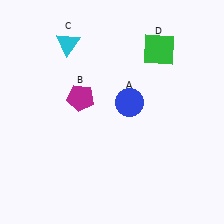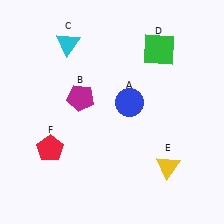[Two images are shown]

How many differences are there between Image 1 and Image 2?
There are 2 differences between the two images.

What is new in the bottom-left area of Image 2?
A red pentagon (F) was added in the bottom-left area of Image 2.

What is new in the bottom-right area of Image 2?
A yellow triangle (E) was added in the bottom-right area of Image 2.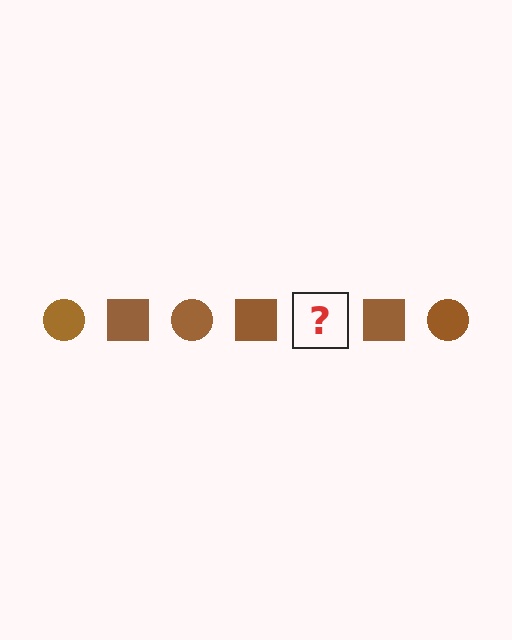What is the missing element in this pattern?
The missing element is a brown circle.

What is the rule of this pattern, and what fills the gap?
The rule is that the pattern cycles through circle, square shapes in brown. The gap should be filled with a brown circle.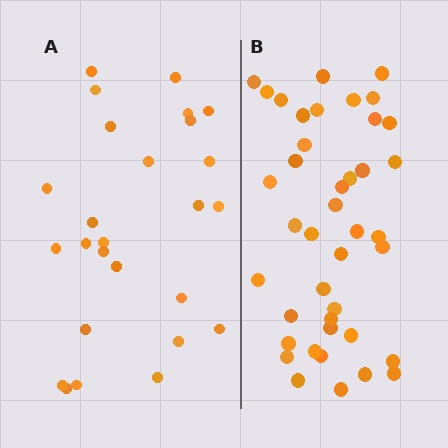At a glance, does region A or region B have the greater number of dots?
Region B (the right region) has more dots.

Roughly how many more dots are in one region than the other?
Region B has approximately 15 more dots than region A.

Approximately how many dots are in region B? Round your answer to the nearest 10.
About 40 dots. (The exact count is 41, which rounds to 40.)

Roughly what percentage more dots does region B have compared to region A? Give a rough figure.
About 60% more.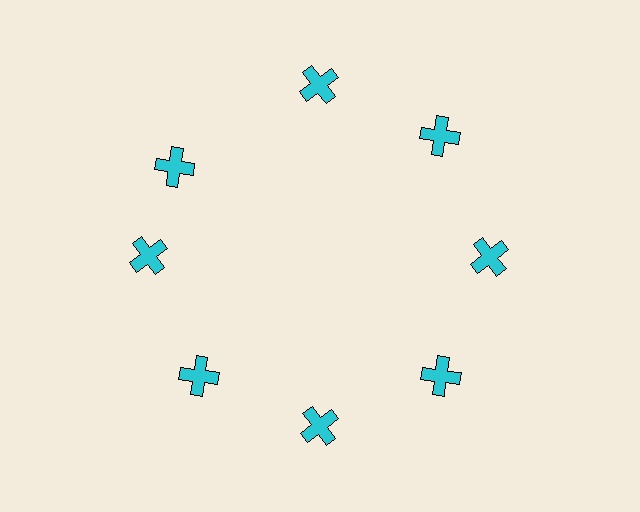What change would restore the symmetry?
The symmetry would be restored by rotating it back into even spacing with its neighbors so that all 8 crosses sit at equal angles and equal distance from the center.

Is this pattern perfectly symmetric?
No. The 8 cyan crosses are arranged in a ring, but one element near the 10 o'clock position is rotated out of alignment along the ring, breaking the 8-fold rotational symmetry.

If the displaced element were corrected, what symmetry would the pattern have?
It would have 8-fold rotational symmetry — the pattern would map onto itself every 45 degrees.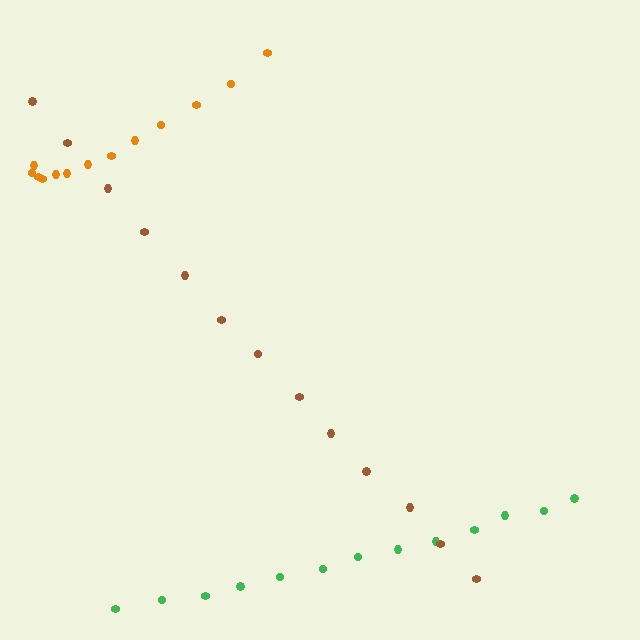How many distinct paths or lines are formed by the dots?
There are 3 distinct paths.